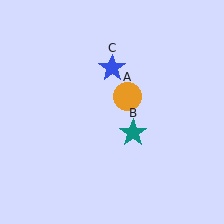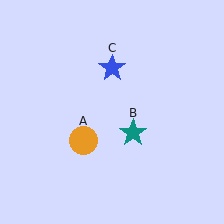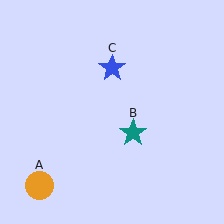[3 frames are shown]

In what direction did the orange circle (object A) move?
The orange circle (object A) moved down and to the left.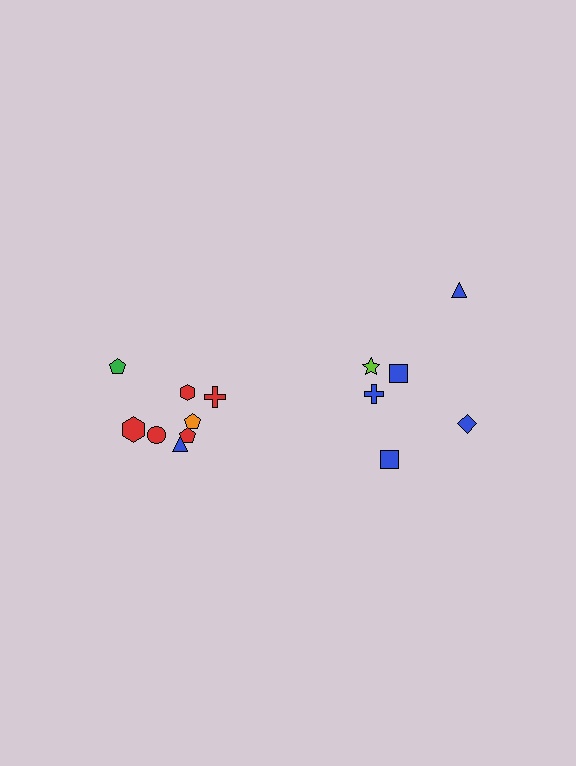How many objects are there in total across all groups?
There are 14 objects.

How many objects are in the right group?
There are 6 objects.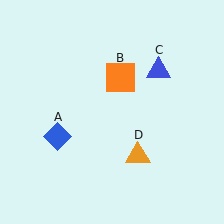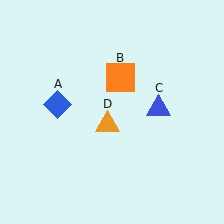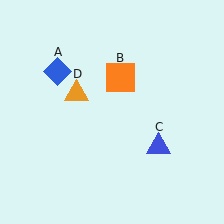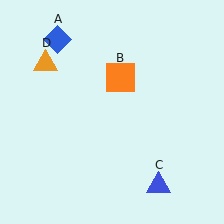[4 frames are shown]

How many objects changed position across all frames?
3 objects changed position: blue diamond (object A), blue triangle (object C), orange triangle (object D).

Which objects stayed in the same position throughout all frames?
Orange square (object B) remained stationary.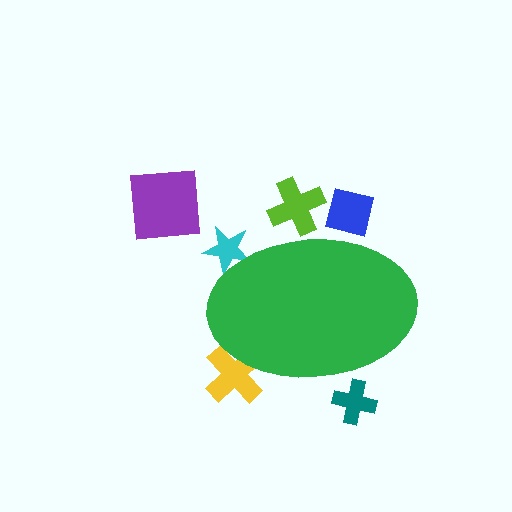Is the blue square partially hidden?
Yes, the blue square is partially hidden behind the green ellipse.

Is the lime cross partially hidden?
Yes, the lime cross is partially hidden behind the green ellipse.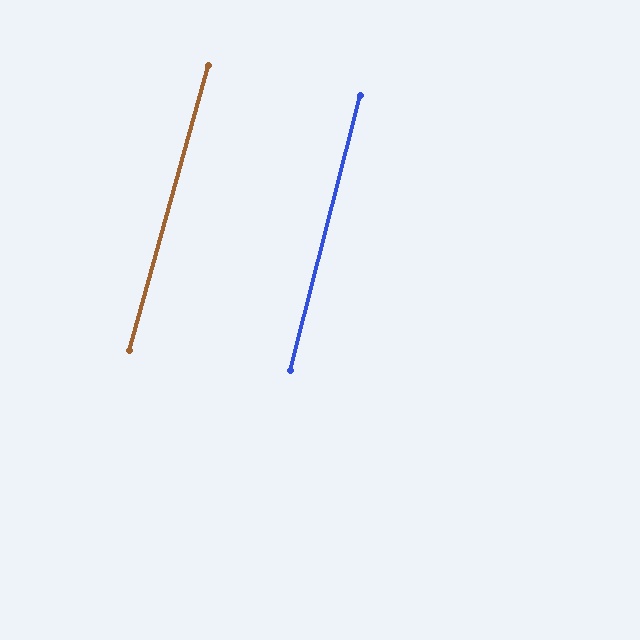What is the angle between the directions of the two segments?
Approximately 1 degree.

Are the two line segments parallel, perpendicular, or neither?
Parallel — their directions differ by only 1.2°.